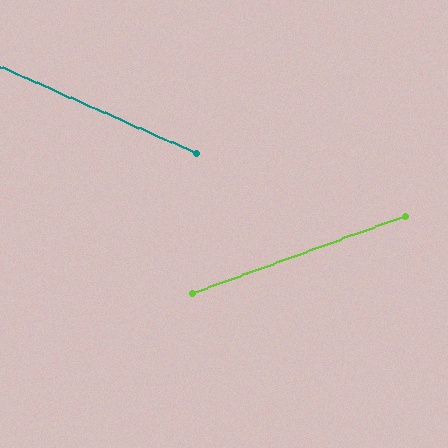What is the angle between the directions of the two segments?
Approximately 43 degrees.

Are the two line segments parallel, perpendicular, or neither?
Neither parallel nor perpendicular — they differ by about 43°.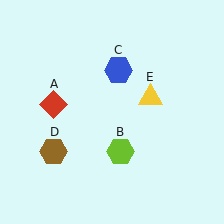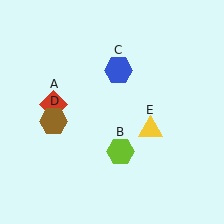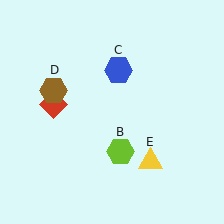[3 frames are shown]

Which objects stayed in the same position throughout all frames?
Red diamond (object A) and lime hexagon (object B) and blue hexagon (object C) remained stationary.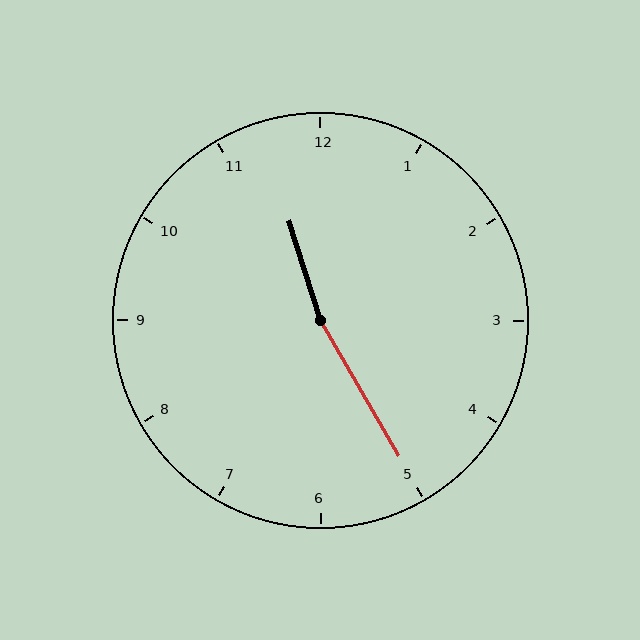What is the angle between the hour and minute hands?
Approximately 168 degrees.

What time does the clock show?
11:25.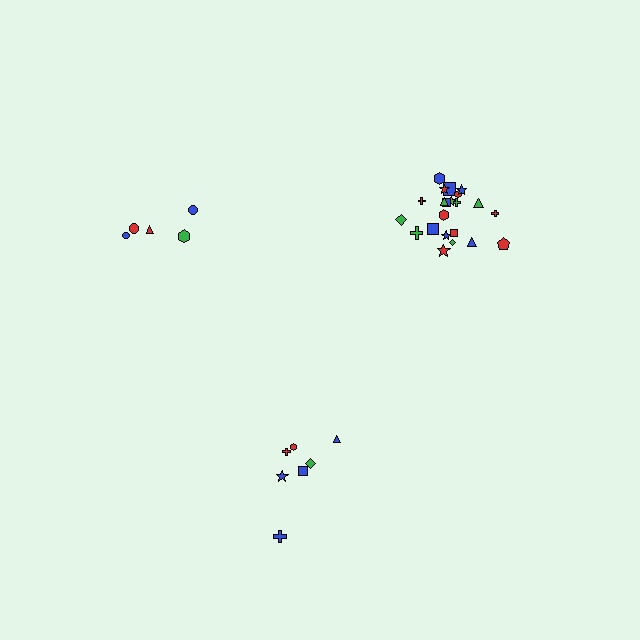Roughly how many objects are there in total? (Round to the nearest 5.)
Roughly 35 objects in total.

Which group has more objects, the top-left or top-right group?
The top-right group.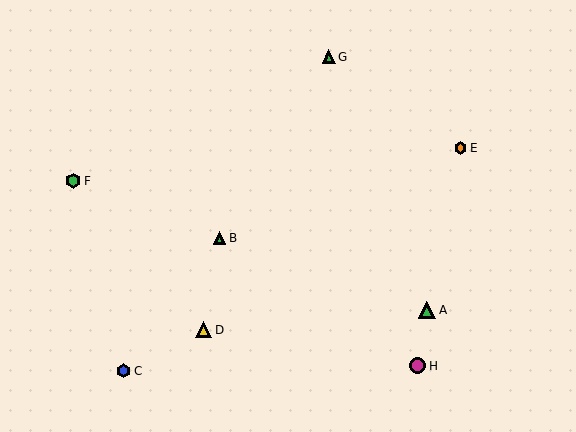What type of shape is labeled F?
Shape F is a green hexagon.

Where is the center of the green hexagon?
The center of the green hexagon is at (73, 181).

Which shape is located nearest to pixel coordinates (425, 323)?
The green triangle (labeled A) at (427, 310) is nearest to that location.